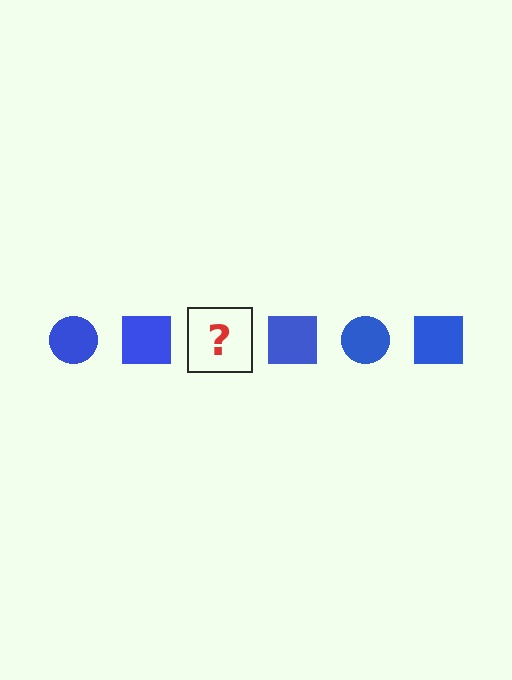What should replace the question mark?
The question mark should be replaced with a blue circle.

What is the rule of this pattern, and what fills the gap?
The rule is that the pattern cycles through circle, square shapes in blue. The gap should be filled with a blue circle.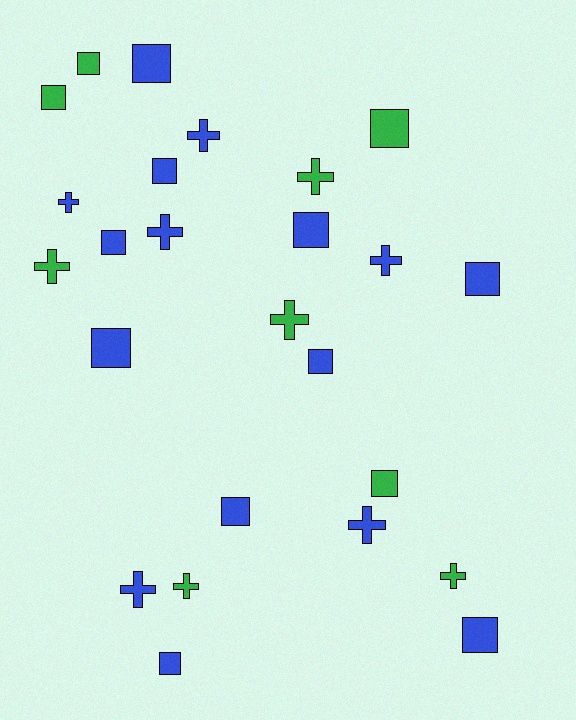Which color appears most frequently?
Blue, with 16 objects.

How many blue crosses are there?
There are 6 blue crosses.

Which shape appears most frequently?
Square, with 14 objects.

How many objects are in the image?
There are 25 objects.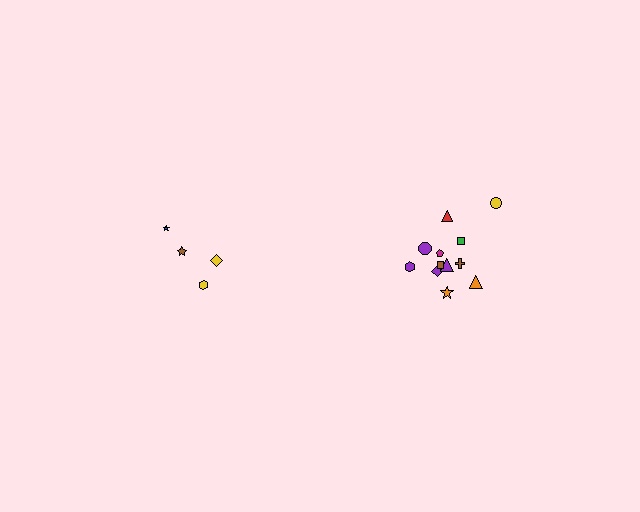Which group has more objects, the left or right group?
The right group.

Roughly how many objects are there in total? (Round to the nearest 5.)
Roughly 15 objects in total.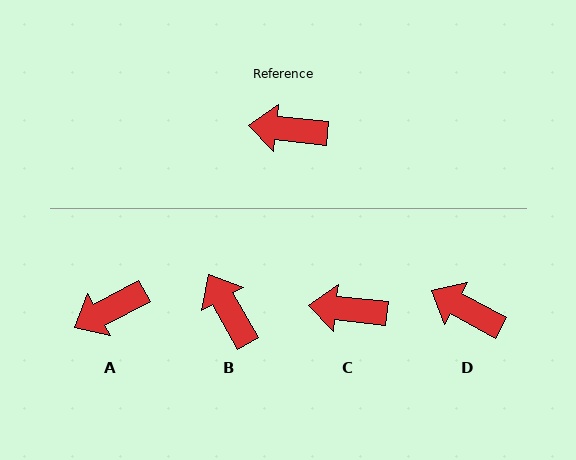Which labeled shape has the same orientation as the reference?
C.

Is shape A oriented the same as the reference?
No, it is off by about 34 degrees.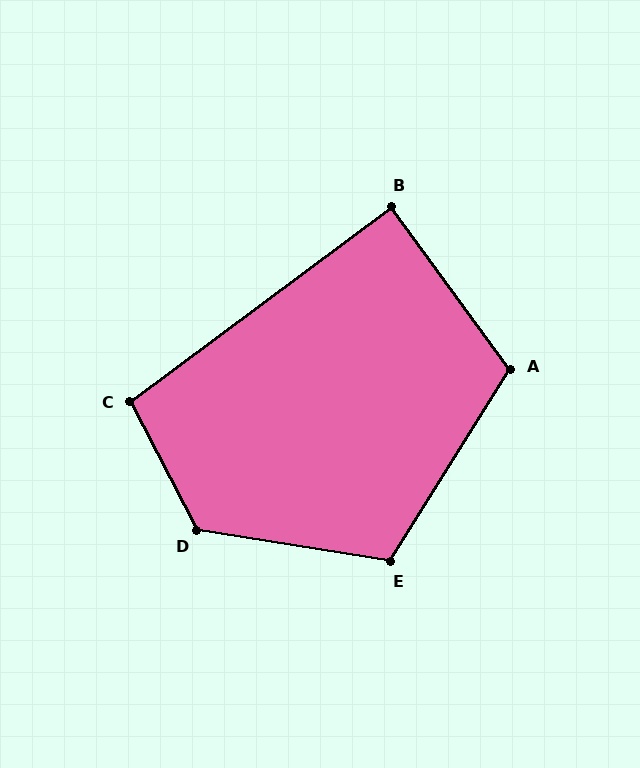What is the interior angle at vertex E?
Approximately 113 degrees (obtuse).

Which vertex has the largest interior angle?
D, at approximately 127 degrees.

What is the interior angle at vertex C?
Approximately 99 degrees (obtuse).